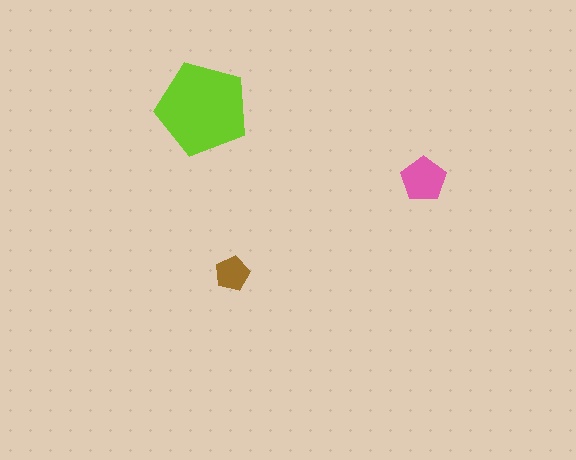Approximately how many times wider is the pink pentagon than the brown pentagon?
About 1.5 times wider.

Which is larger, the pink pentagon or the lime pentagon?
The lime one.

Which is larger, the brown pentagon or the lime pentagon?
The lime one.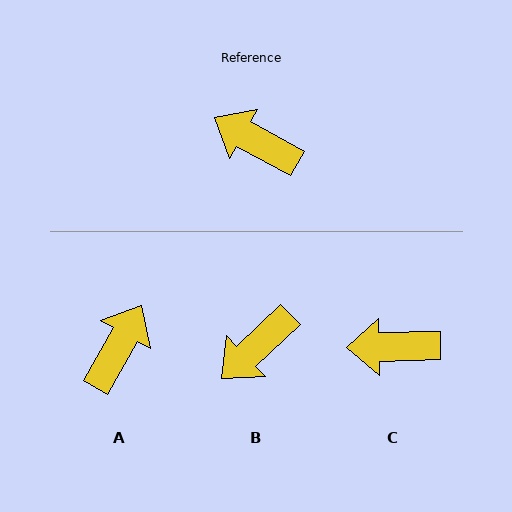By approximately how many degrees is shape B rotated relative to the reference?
Approximately 72 degrees counter-clockwise.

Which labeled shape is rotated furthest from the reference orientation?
A, about 90 degrees away.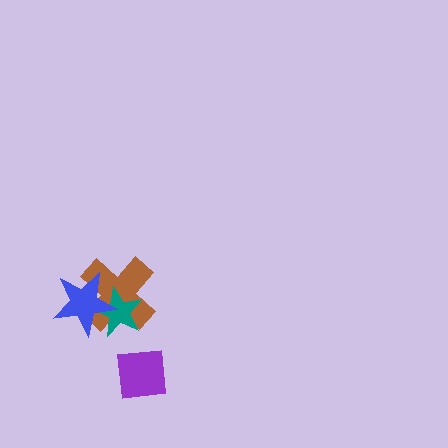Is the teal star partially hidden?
Yes, it is partially covered by another shape.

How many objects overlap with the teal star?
2 objects overlap with the teal star.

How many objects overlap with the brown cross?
2 objects overlap with the brown cross.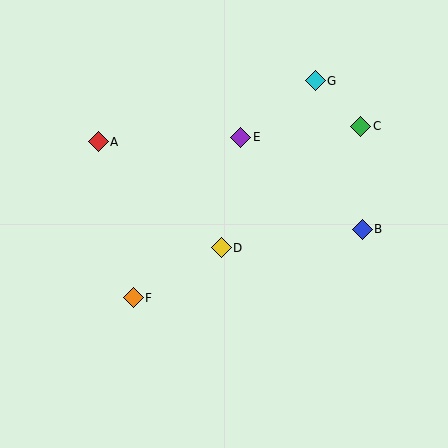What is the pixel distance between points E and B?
The distance between E and B is 152 pixels.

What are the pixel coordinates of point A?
Point A is at (98, 142).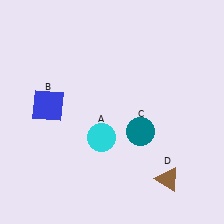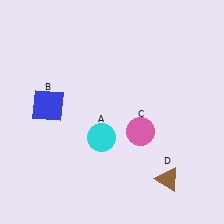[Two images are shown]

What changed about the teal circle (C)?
In Image 1, C is teal. In Image 2, it changed to pink.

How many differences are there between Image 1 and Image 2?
There is 1 difference between the two images.